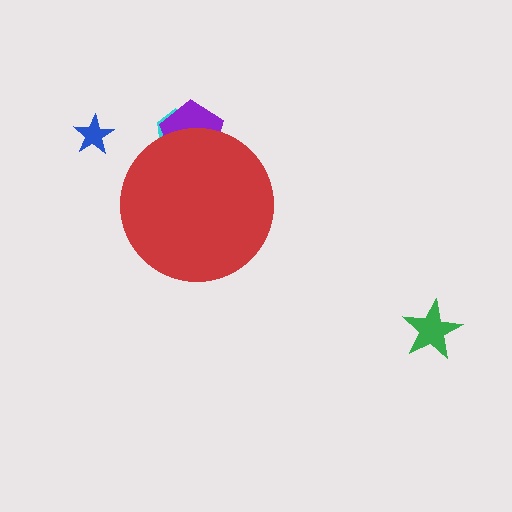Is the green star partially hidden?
No, the green star is fully visible.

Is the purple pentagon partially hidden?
Yes, the purple pentagon is partially hidden behind the red circle.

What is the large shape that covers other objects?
A red circle.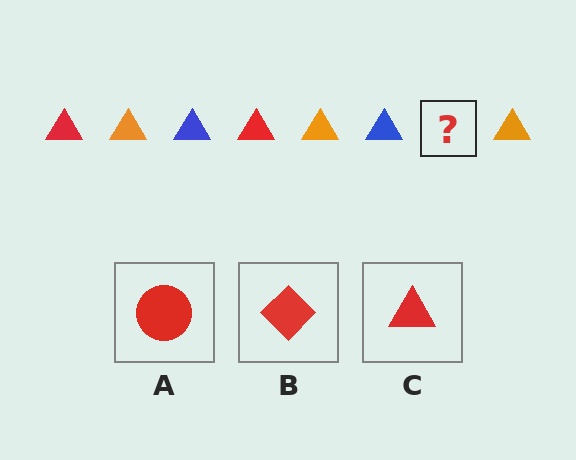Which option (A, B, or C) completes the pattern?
C.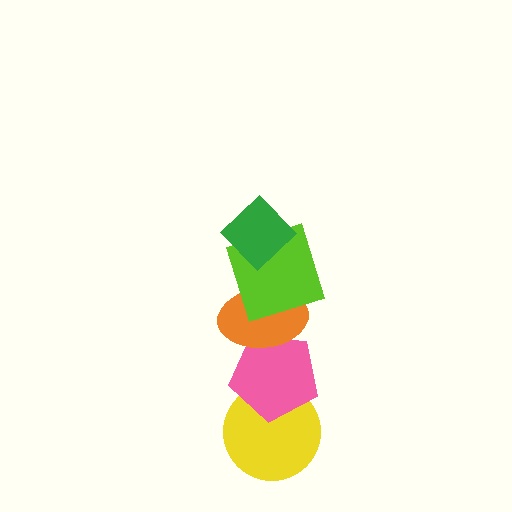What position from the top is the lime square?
The lime square is 2nd from the top.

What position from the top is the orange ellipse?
The orange ellipse is 3rd from the top.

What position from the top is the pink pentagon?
The pink pentagon is 4th from the top.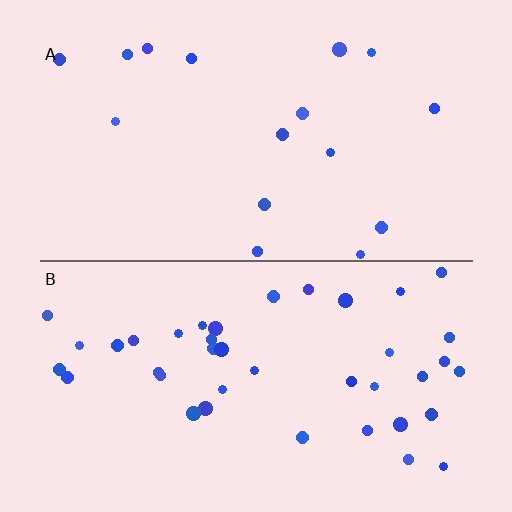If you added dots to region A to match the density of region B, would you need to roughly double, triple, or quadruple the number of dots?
Approximately double.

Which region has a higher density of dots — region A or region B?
B (the bottom).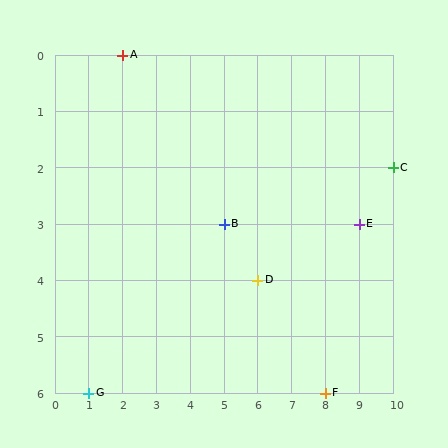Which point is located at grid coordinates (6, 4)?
Point D is at (6, 4).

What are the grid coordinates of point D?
Point D is at grid coordinates (6, 4).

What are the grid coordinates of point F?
Point F is at grid coordinates (8, 6).